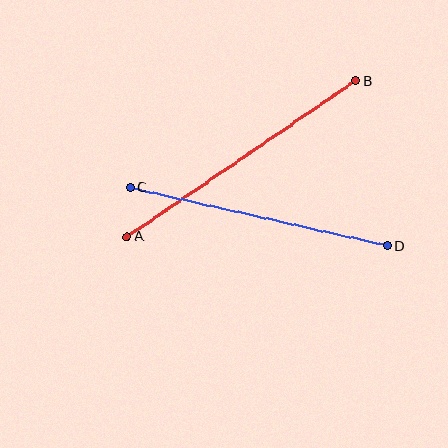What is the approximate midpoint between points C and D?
The midpoint is at approximately (259, 217) pixels.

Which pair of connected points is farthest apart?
Points A and B are farthest apart.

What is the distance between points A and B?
The distance is approximately 277 pixels.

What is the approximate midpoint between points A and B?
The midpoint is at approximately (241, 159) pixels.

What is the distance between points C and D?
The distance is approximately 264 pixels.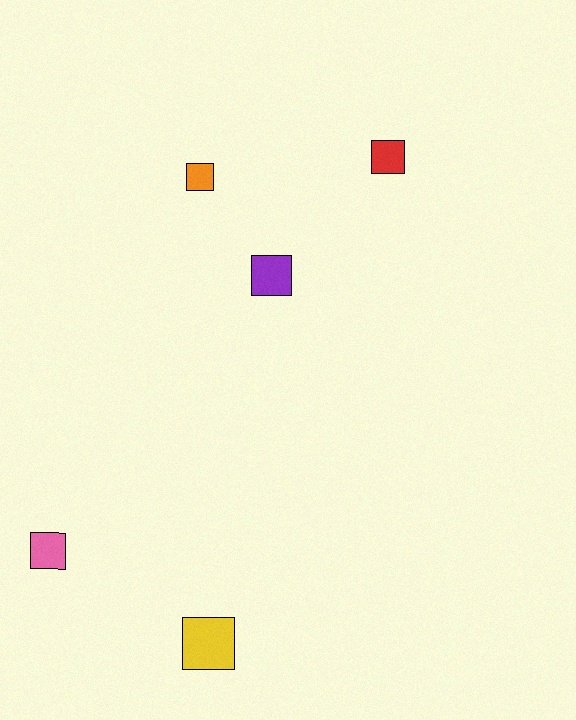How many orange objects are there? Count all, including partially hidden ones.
There is 1 orange object.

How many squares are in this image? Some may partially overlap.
There are 5 squares.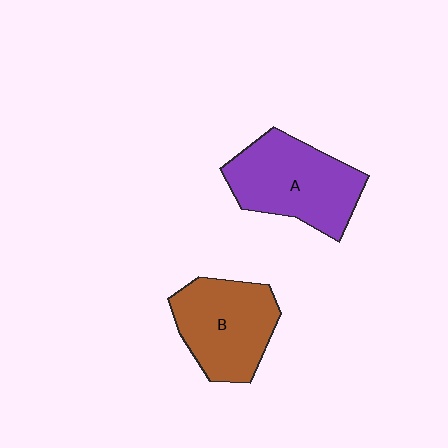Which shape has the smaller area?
Shape B (brown).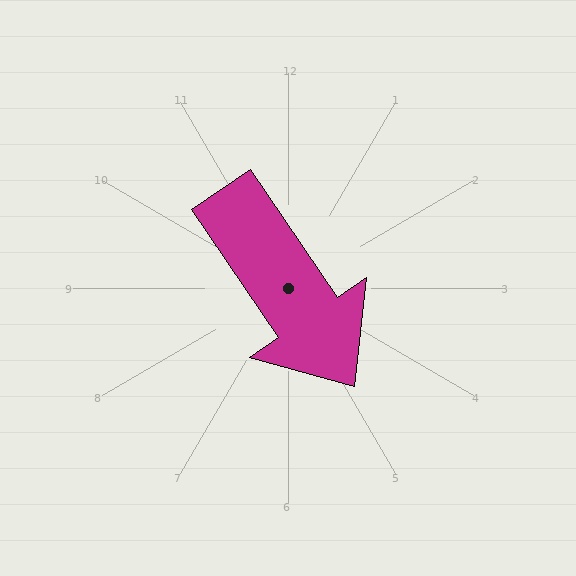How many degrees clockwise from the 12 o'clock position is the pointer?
Approximately 146 degrees.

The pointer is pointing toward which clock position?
Roughly 5 o'clock.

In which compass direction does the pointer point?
Southeast.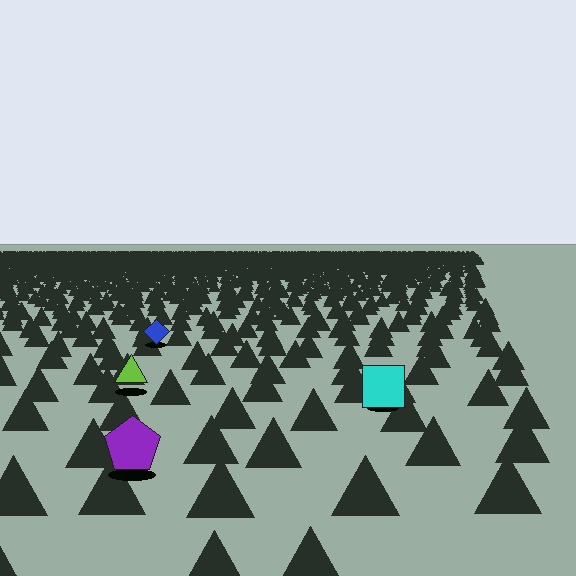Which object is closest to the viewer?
The purple pentagon is closest. The texture marks near it are larger and more spread out.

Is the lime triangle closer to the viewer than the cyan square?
No. The cyan square is closer — you can tell from the texture gradient: the ground texture is coarser near it.